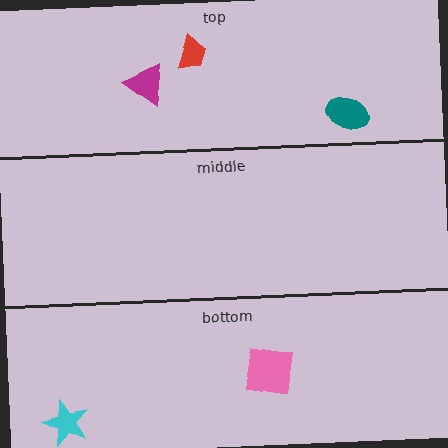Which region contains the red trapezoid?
The top region.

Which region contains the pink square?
The bottom region.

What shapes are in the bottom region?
The cyan star, the pink square.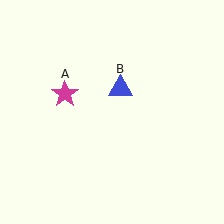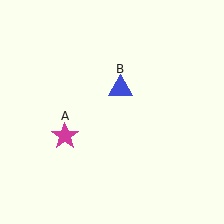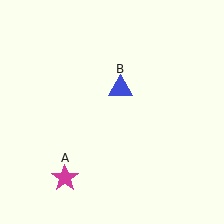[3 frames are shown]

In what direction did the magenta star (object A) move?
The magenta star (object A) moved down.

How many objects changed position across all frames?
1 object changed position: magenta star (object A).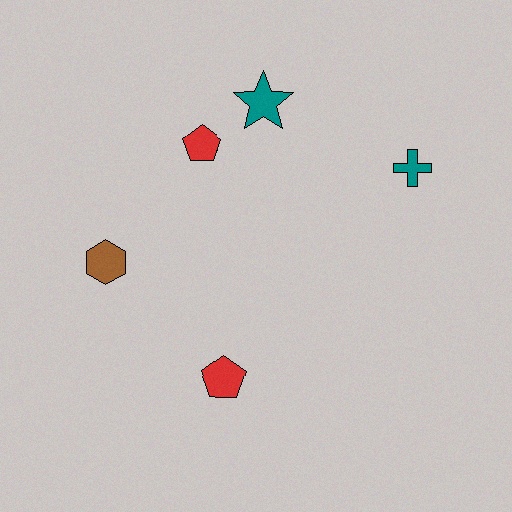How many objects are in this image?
There are 5 objects.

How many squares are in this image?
There are no squares.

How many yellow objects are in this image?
There are no yellow objects.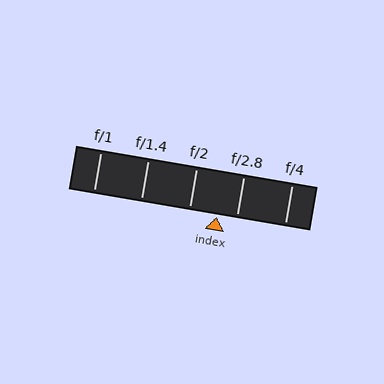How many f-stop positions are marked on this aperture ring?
There are 5 f-stop positions marked.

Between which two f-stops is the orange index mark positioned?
The index mark is between f/2 and f/2.8.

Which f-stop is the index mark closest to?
The index mark is closest to f/2.8.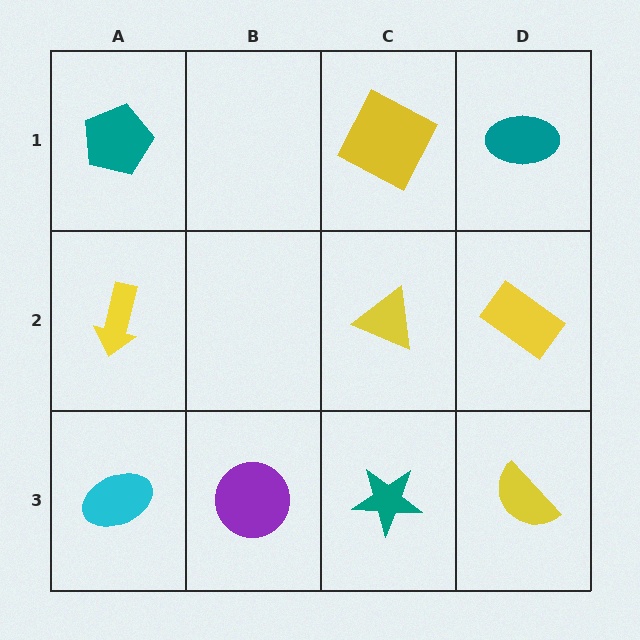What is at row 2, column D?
A yellow rectangle.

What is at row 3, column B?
A purple circle.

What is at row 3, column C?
A teal star.